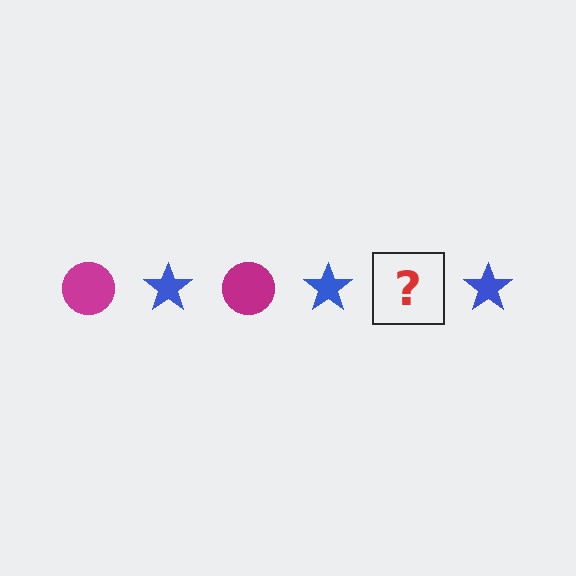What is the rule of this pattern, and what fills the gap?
The rule is that the pattern alternates between magenta circle and blue star. The gap should be filled with a magenta circle.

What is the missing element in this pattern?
The missing element is a magenta circle.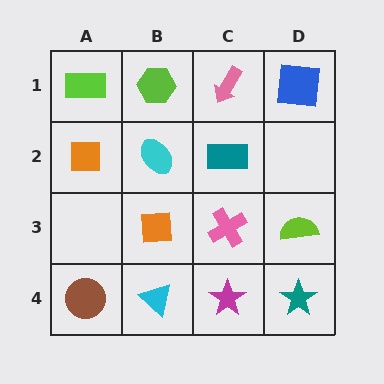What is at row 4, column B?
A cyan triangle.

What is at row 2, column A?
An orange square.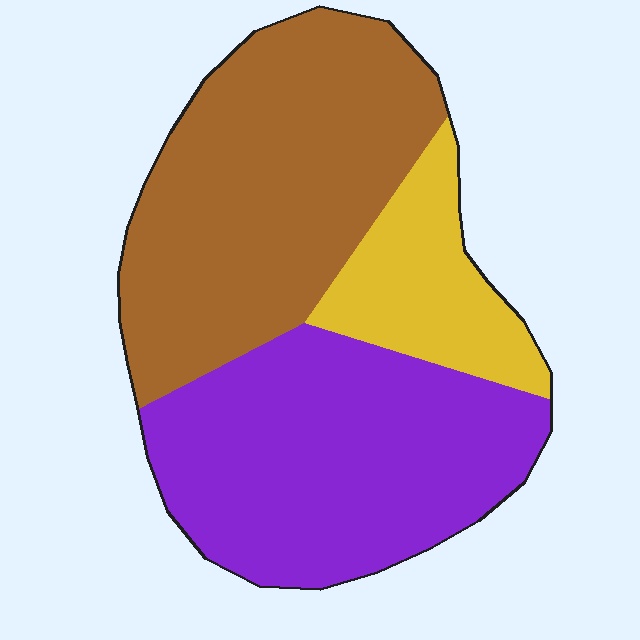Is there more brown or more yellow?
Brown.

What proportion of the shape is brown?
Brown takes up about two fifths (2/5) of the shape.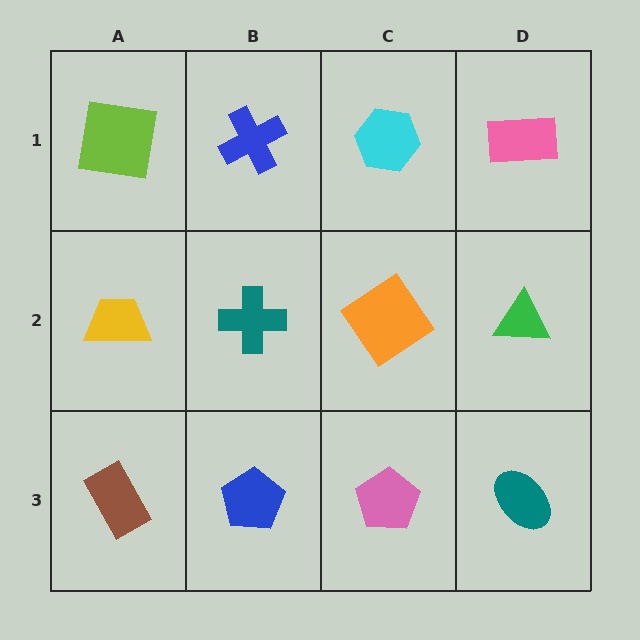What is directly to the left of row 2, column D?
An orange diamond.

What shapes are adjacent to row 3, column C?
An orange diamond (row 2, column C), a blue pentagon (row 3, column B), a teal ellipse (row 3, column D).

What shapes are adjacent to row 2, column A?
A lime square (row 1, column A), a brown rectangle (row 3, column A), a teal cross (row 2, column B).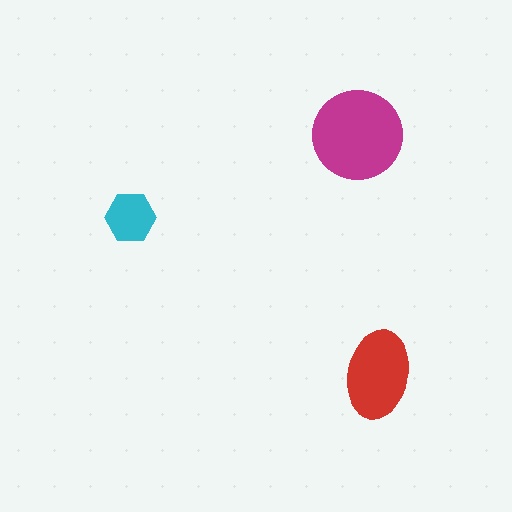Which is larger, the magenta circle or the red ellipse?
The magenta circle.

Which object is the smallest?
The cyan hexagon.